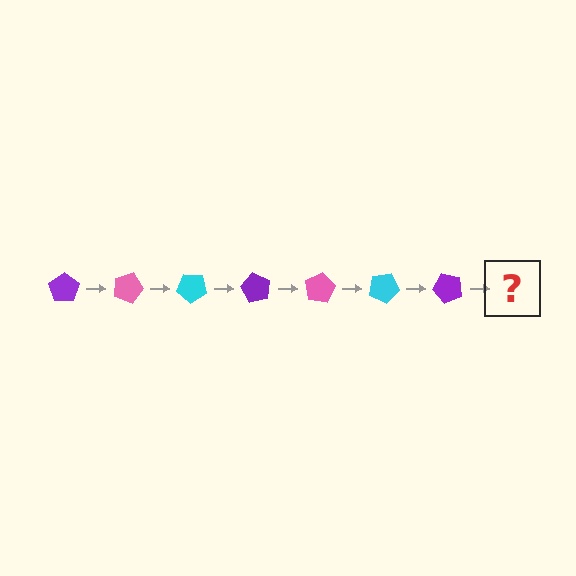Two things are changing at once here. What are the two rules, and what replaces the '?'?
The two rules are that it rotates 20 degrees each step and the color cycles through purple, pink, and cyan. The '?' should be a pink pentagon, rotated 140 degrees from the start.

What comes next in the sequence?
The next element should be a pink pentagon, rotated 140 degrees from the start.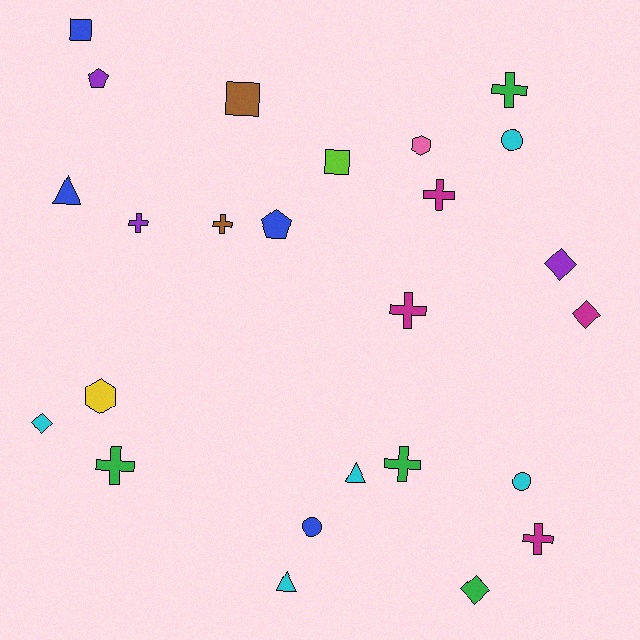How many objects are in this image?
There are 25 objects.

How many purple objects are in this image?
There are 3 purple objects.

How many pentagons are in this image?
There are 2 pentagons.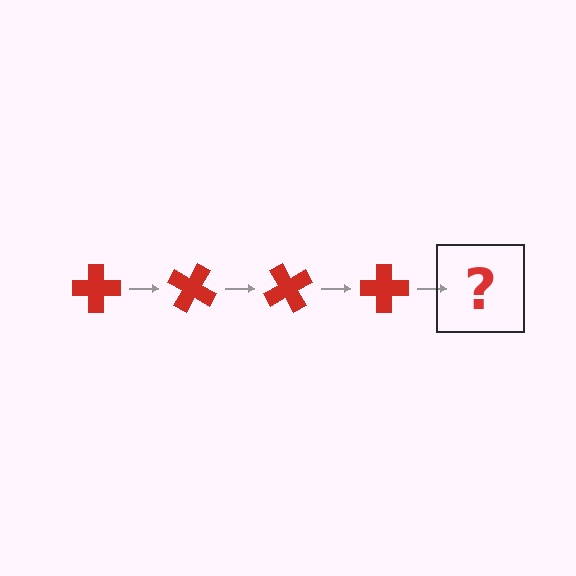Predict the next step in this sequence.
The next step is a red cross rotated 120 degrees.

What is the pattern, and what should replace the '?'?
The pattern is that the cross rotates 30 degrees each step. The '?' should be a red cross rotated 120 degrees.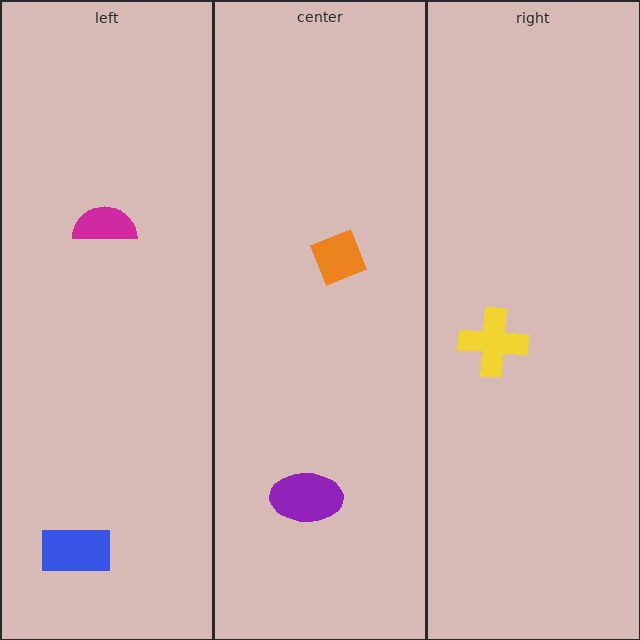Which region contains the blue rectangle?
The left region.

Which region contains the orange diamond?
The center region.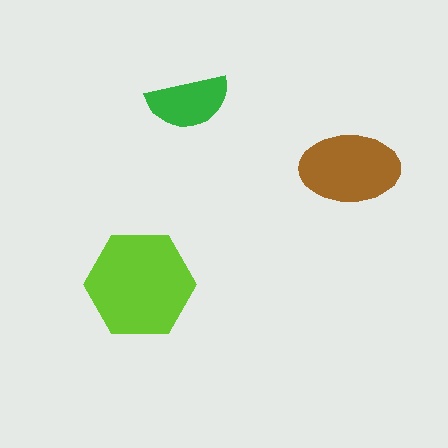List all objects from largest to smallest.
The lime hexagon, the brown ellipse, the green semicircle.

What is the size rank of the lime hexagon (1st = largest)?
1st.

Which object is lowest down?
The lime hexagon is bottommost.